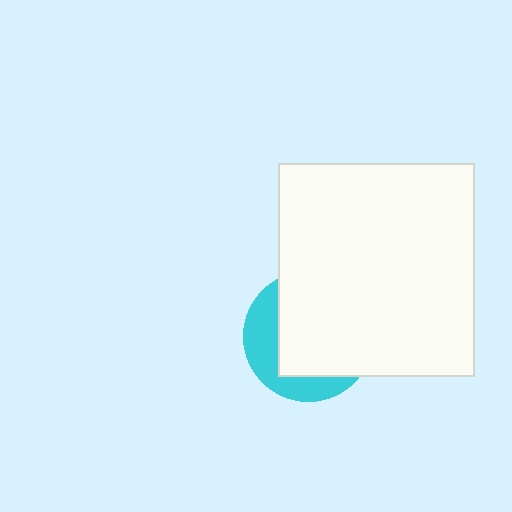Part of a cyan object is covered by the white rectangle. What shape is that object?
It is a circle.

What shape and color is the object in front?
The object in front is a white rectangle.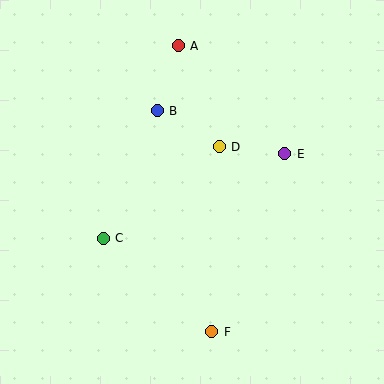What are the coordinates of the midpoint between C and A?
The midpoint between C and A is at (141, 142).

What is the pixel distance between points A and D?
The distance between A and D is 109 pixels.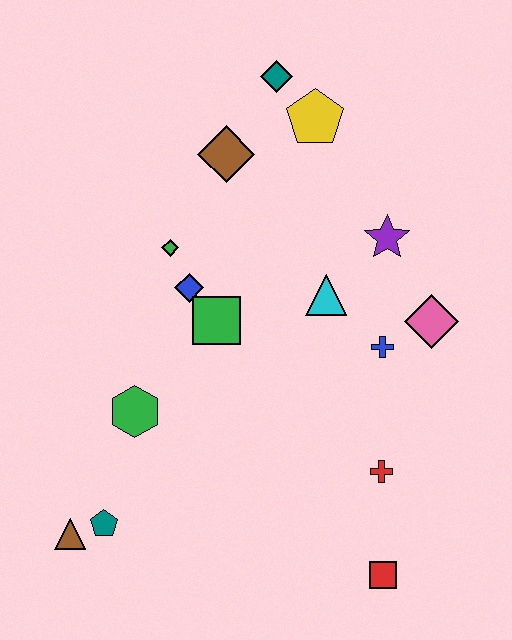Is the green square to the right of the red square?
No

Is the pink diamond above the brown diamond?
No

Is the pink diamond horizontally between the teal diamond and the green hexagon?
No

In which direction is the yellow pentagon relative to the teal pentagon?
The yellow pentagon is above the teal pentagon.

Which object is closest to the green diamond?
The blue diamond is closest to the green diamond.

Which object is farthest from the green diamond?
The red square is farthest from the green diamond.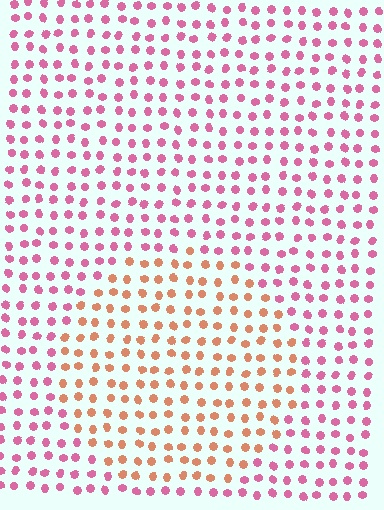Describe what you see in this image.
The image is filled with small pink elements in a uniform arrangement. A circle-shaped region is visible where the elements are tinted to a slightly different hue, forming a subtle color boundary.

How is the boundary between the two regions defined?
The boundary is defined purely by a slight shift in hue (about 46 degrees). Spacing, size, and orientation are identical on both sides.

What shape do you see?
I see a circle.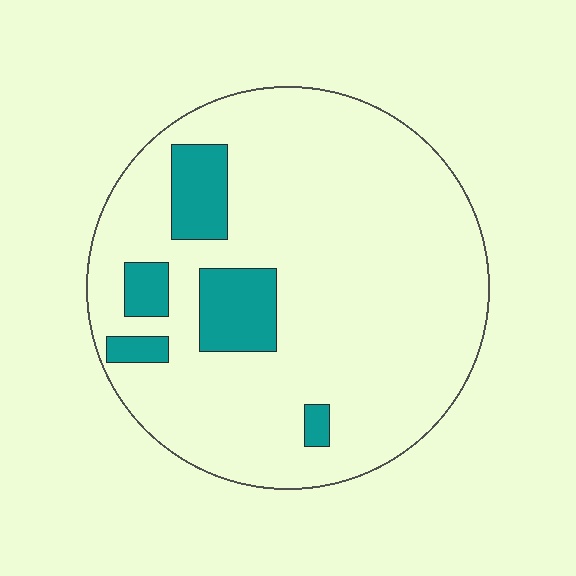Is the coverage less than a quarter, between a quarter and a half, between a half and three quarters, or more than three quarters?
Less than a quarter.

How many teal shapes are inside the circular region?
5.